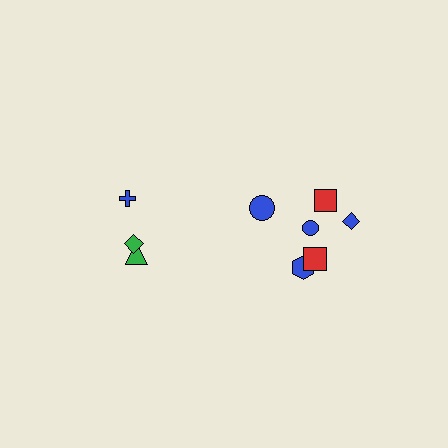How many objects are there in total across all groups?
There are 9 objects.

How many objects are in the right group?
There are 6 objects.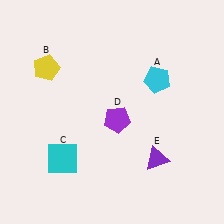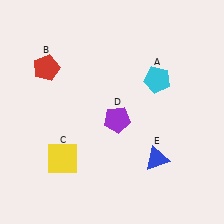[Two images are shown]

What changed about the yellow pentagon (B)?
In Image 1, B is yellow. In Image 2, it changed to red.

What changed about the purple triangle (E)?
In Image 1, E is purple. In Image 2, it changed to blue.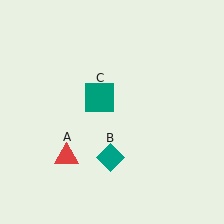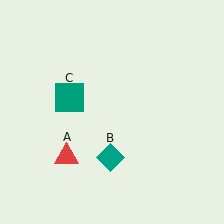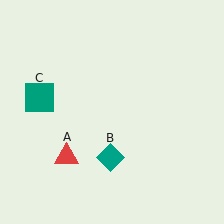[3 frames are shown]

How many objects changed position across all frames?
1 object changed position: teal square (object C).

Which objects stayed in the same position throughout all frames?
Red triangle (object A) and teal diamond (object B) remained stationary.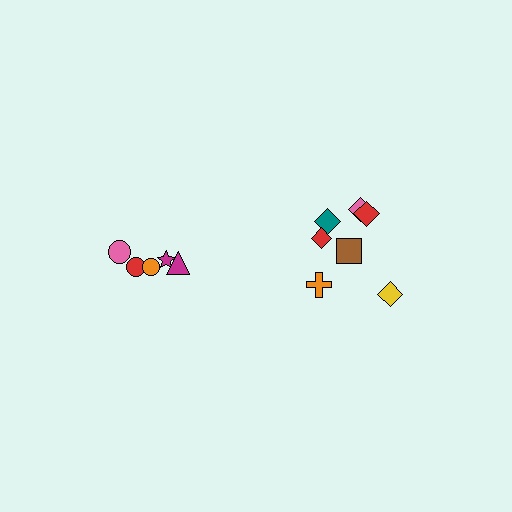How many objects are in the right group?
There are 7 objects.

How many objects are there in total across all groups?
There are 12 objects.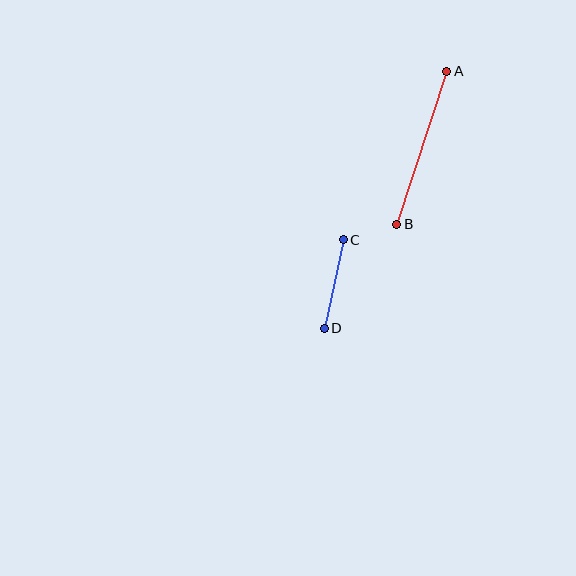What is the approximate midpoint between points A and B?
The midpoint is at approximately (422, 148) pixels.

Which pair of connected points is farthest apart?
Points A and B are farthest apart.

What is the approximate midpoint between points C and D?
The midpoint is at approximately (334, 284) pixels.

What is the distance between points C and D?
The distance is approximately 91 pixels.